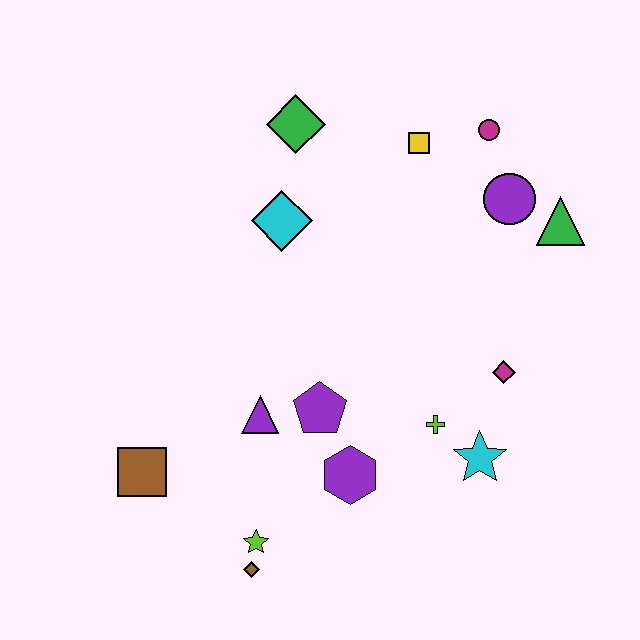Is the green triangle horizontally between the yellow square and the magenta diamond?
No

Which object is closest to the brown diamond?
The lime star is closest to the brown diamond.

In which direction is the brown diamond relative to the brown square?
The brown diamond is to the right of the brown square.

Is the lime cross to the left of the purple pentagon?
No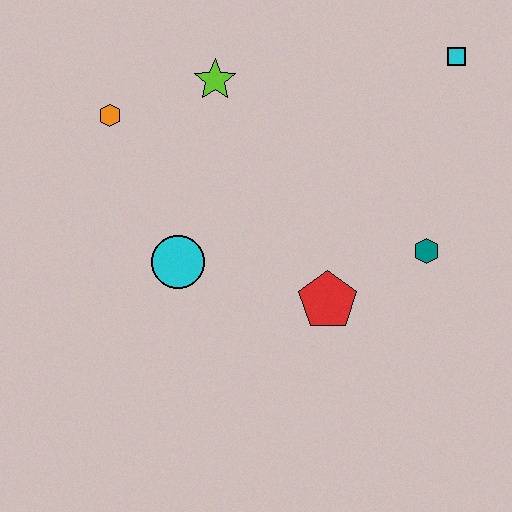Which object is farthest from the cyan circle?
The cyan square is farthest from the cyan circle.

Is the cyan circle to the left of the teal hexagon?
Yes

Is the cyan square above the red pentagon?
Yes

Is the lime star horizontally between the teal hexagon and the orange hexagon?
Yes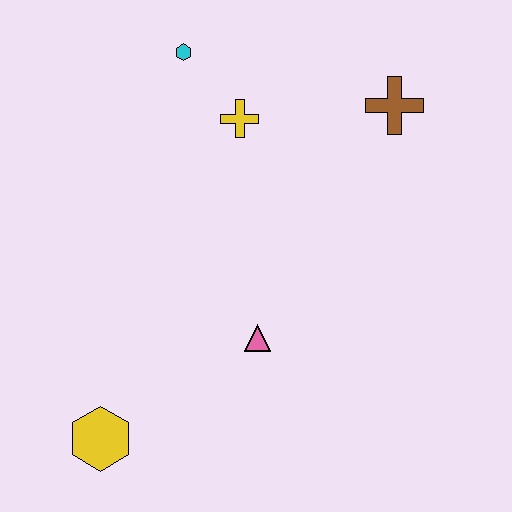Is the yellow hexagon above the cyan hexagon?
No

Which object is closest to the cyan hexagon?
The yellow cross is closest to the cyan hexagon.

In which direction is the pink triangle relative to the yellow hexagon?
The pink triangle is to the right of the yellow hexagon.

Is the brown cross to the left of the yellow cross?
No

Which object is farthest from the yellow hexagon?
The brown cross is farthest from the yellow hexagon.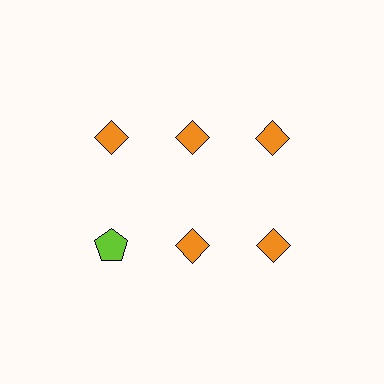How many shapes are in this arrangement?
There are 6 shapes arranged in a grid pattern.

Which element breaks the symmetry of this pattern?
The lime pentagon in the second row, leftmost column breaks the symmetry. All other shapes are orange diamonds.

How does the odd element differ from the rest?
It differs in both color (lime instead of orange) and shape (pentagon instead of diamond).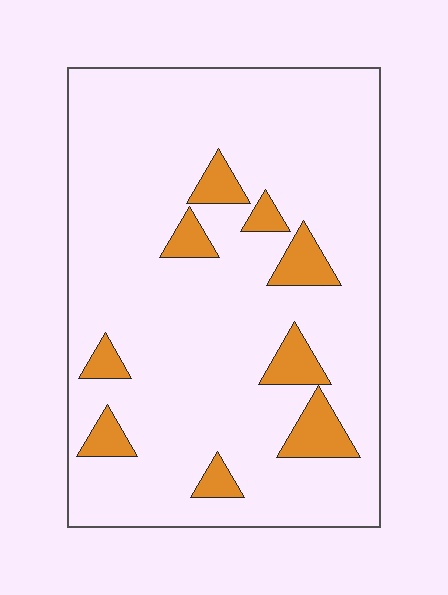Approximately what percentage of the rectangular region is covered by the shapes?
Approximately 10%.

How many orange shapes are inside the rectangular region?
9.